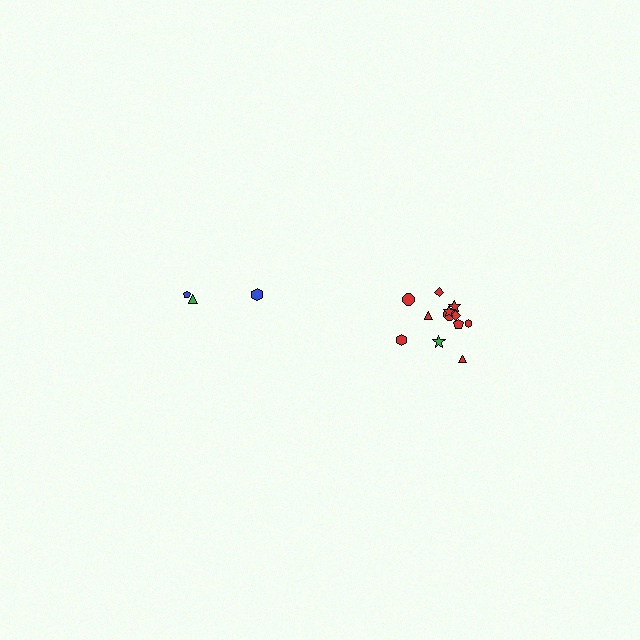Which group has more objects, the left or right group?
The right group.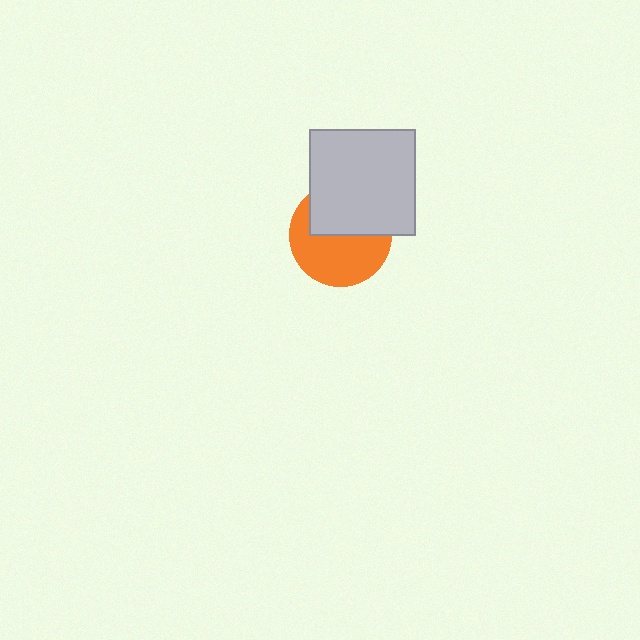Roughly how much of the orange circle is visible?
About half of it is visible (roughly 57%).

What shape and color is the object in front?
The object in front is a light gray square.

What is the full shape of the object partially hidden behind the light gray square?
The partially hidden object is an orange circle.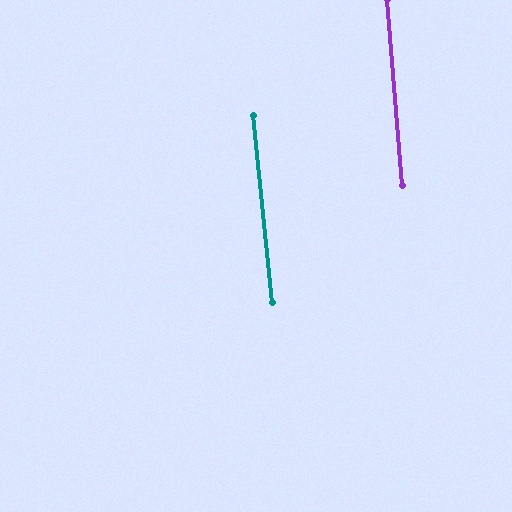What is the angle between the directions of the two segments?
Approximately 1 degree.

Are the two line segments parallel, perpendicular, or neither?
Parallel — their directions differ by only 1.1°.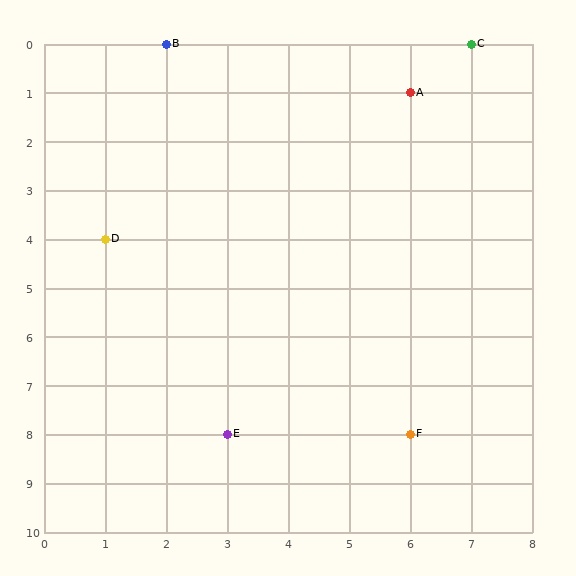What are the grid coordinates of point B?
Point B is at grid coordinates (2, 0).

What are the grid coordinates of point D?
Point D is at grid coordinates (1, 4).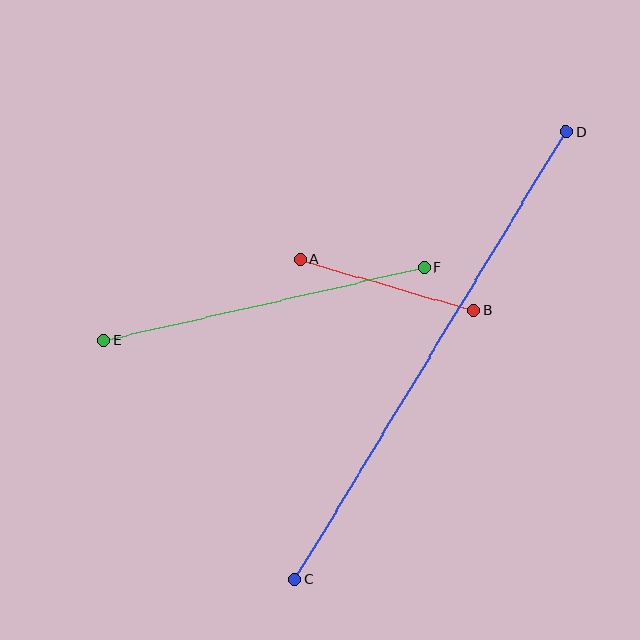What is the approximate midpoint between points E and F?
The midpoint is at approximately (264, 304) pixels.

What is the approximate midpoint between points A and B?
The midpoint is at approximately (387, 285) pixels.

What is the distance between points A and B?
The distance is approximately 180 pixels.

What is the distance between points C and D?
The distance is approximately 524 pixels.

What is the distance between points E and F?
The distance is approximately 329 pixels.